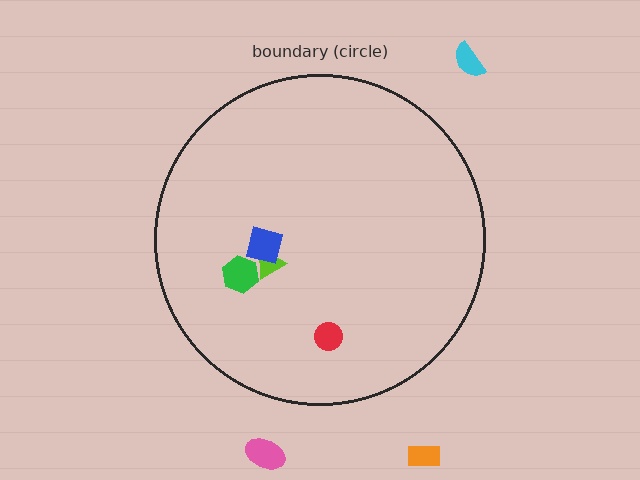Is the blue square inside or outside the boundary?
Inside.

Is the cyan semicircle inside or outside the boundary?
Outside.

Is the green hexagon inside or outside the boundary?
Inside.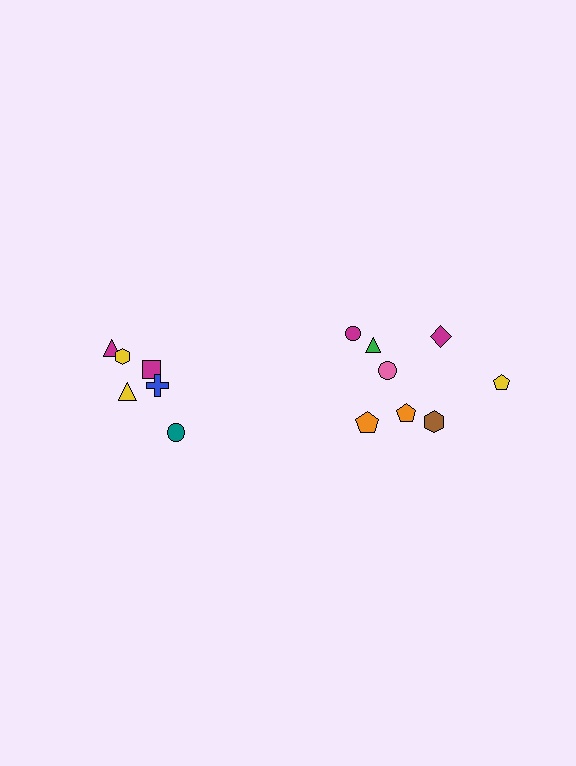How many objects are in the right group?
There are 8 objects.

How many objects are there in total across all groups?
There are 14 objects.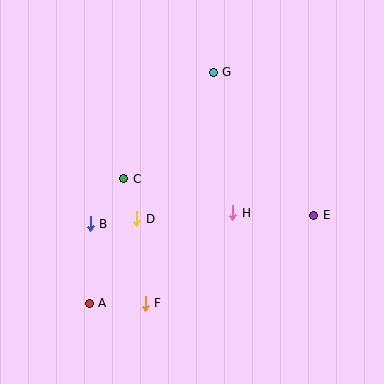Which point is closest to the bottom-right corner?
Point E is closest to the bottom-right corner.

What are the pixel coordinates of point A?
Point A is at (89, 303).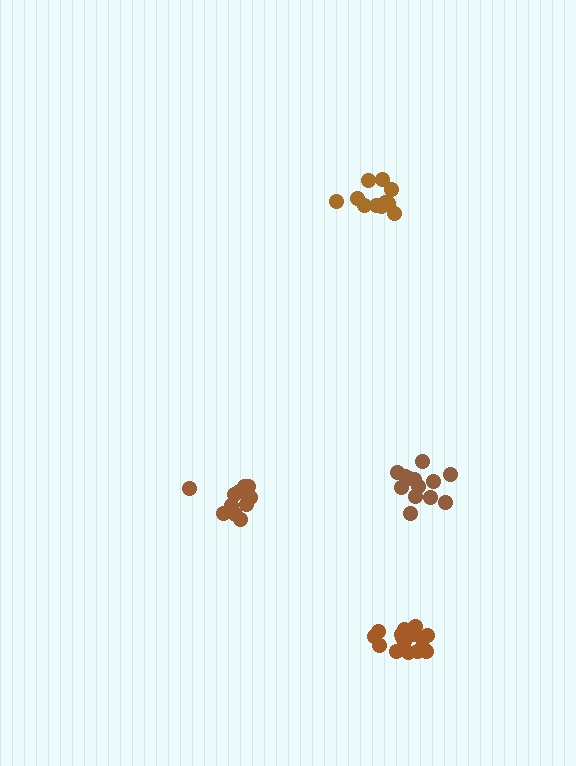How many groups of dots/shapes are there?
There are 4 groups.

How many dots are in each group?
Group 1: 13 dots, Group 2: 11 dots, Group 3: 11 dots, Group 4: 17 dots (52 total).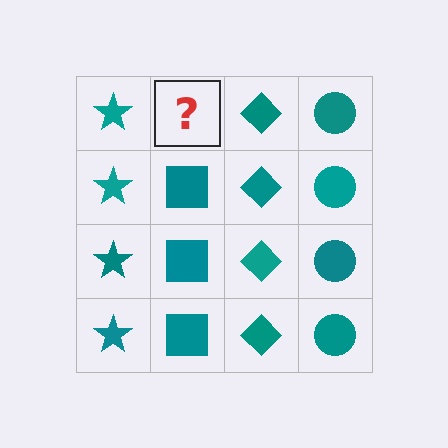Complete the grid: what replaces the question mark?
The question mark should be replaced with a teal square.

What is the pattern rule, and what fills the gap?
The rule is that each column has a consistent shape. The gap should be filled with a teal square.